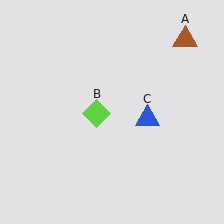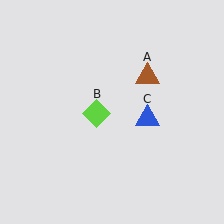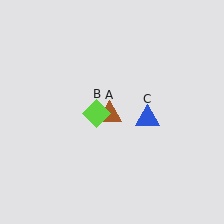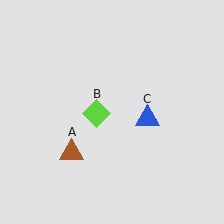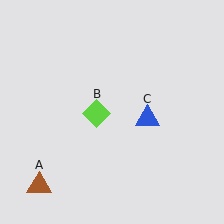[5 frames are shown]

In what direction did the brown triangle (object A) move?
The brown triangle (object A) moved down and to the left.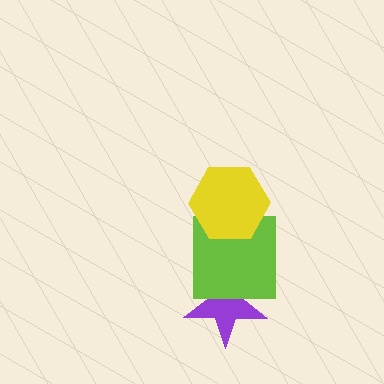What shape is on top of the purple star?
The lime square is on top of the purple star.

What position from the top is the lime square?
The lime square is 2nd from the top.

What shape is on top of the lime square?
The yellow hexagon is on top of the lime square.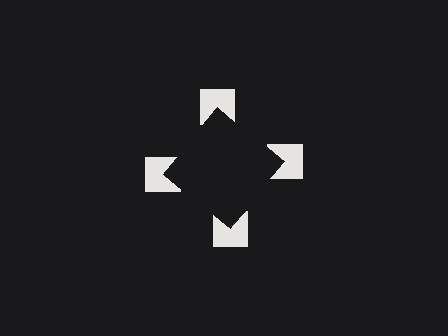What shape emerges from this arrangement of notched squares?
An illusory square — its edges are inferred from the aligned wedge cuts in the notched squares, not physically drawn.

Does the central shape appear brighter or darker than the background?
It typically appears slightly darker than the background, even though no actual brightness change is drawn.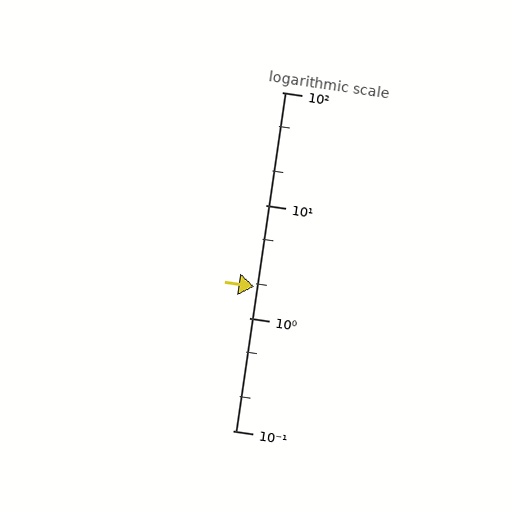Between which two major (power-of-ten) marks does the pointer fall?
The pointer is between 1 and 10.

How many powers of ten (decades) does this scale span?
The scale spans 3 decades, from 0.1 to 100.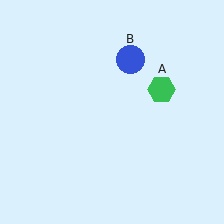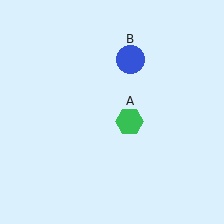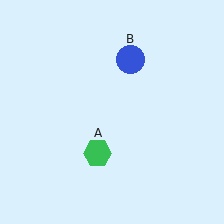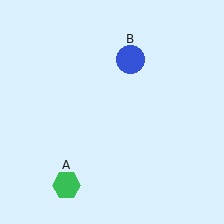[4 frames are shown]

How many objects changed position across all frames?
1 object changed position: green hexagon (object A).